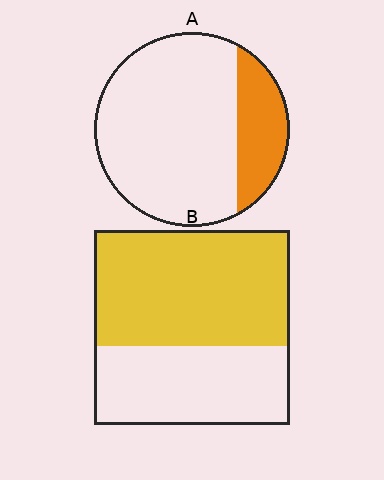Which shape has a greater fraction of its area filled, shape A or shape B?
Shape B.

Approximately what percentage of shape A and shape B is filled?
A is approximately 20% and B is approximately 60%.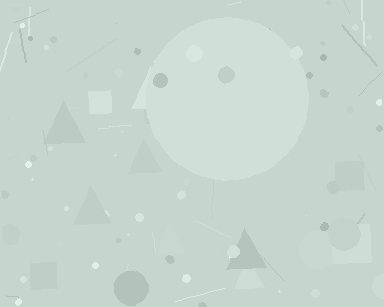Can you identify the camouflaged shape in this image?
The camouflaged shape is a circle.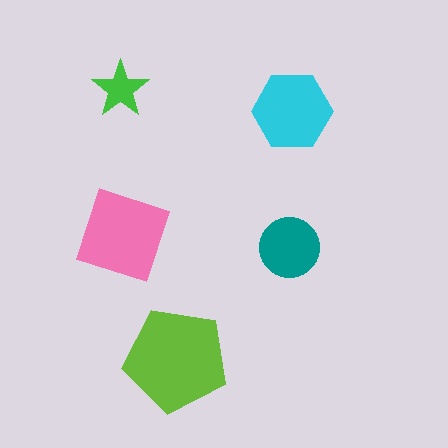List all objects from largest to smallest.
The lime pentagon, the pink diamond, the cyan hexagon, the teal circle, the green star.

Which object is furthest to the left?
The green star is leftmost.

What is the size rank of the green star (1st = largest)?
5th.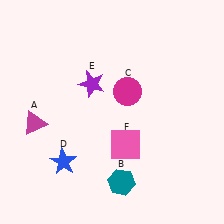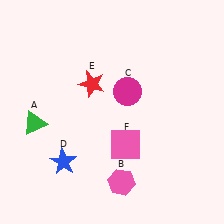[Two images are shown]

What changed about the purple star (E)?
In Image 1, E is purple. In Image 2, it changed to red.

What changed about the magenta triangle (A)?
In Image 1, A is magenta. In Image 2, it changed to green.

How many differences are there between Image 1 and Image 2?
There are 3 differences between the two images.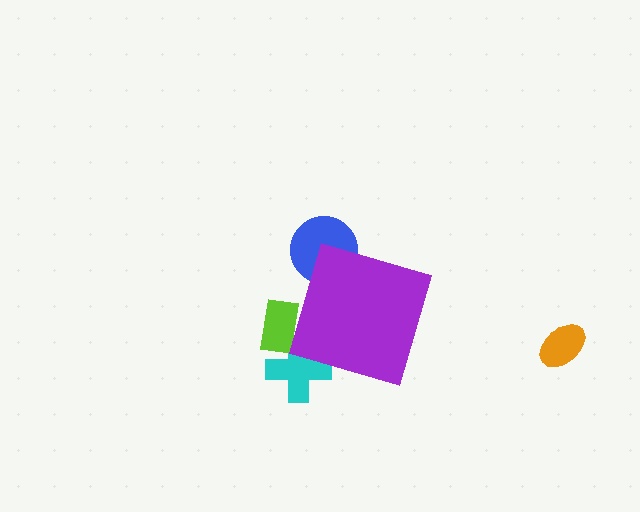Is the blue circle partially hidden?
Yes, the blue circle is partially hidden behind the purple diamond.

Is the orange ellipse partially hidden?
No, the orange ellipse is fully visible.